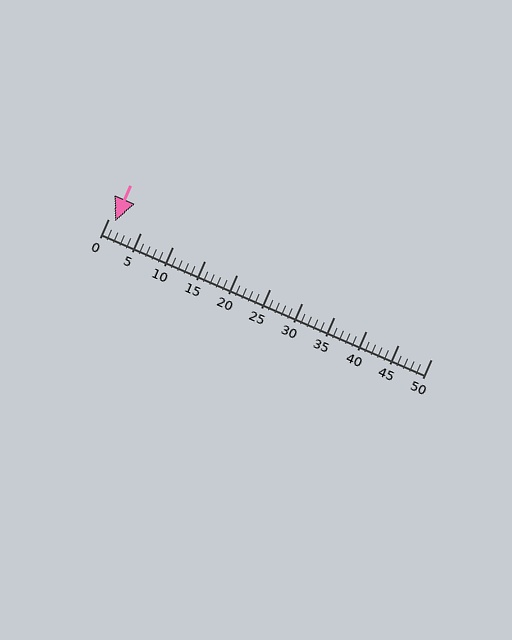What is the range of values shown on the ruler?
The ruler shows values from 0 to 50.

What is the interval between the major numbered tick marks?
The major tick marks are spaced 5 units apart.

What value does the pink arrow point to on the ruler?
The pink arrow points to approximately 1.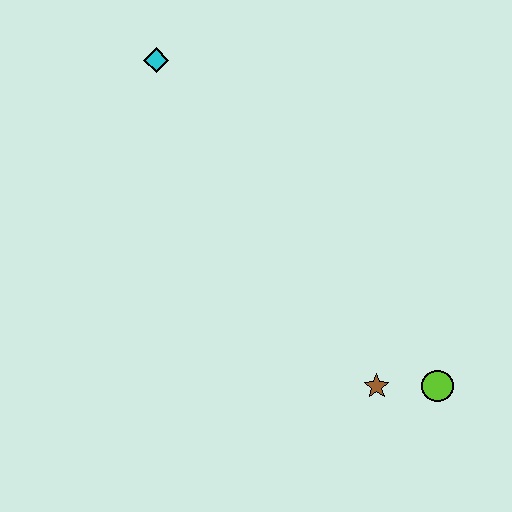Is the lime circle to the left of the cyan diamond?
No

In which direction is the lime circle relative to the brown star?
The lime circle is to the right of the brown star.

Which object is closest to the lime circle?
The brown star is closest to the lime circle.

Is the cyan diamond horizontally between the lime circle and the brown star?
No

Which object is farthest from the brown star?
The cyan diamond is farthest from the brown star.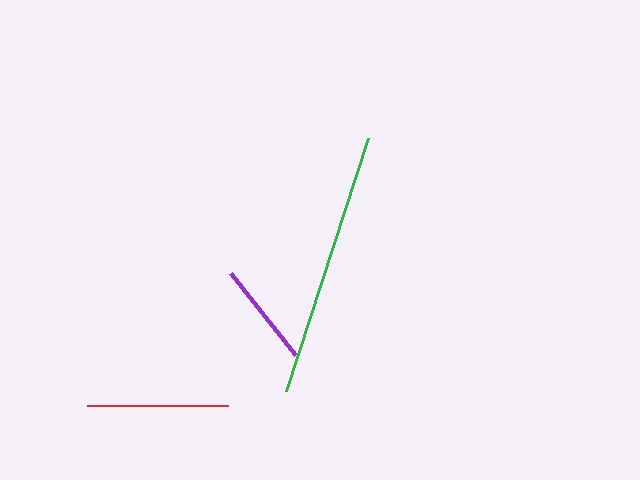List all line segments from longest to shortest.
From longest to shortest: green, red, purple.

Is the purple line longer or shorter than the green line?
The green line is longer than the purple line.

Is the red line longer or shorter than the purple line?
The red line is longer than the purple line.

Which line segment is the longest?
The green line is the longest at approximately 266 pixels.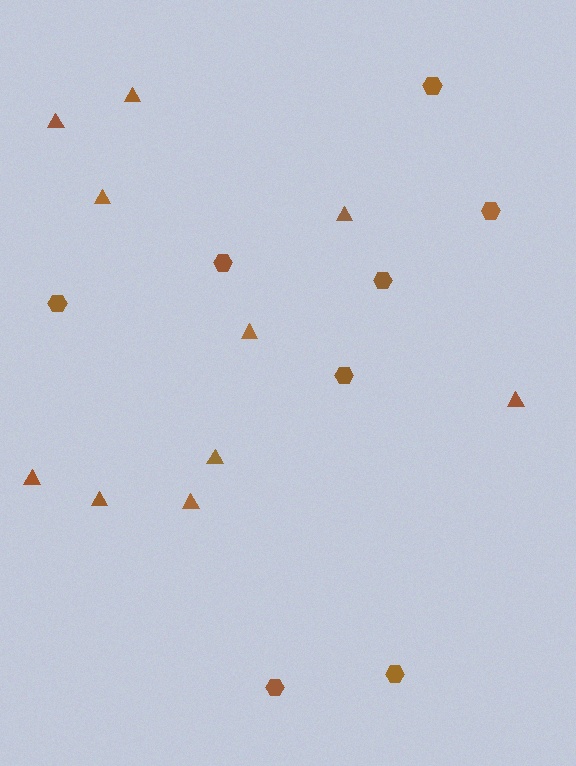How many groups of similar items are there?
There are 2 groups: one group of hexagons (8) and one group of triangles (10).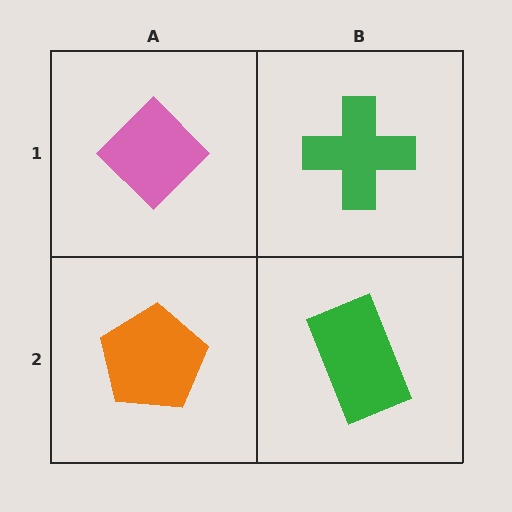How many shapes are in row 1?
2 shapes.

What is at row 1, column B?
A green cross.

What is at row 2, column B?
A green rectangle.